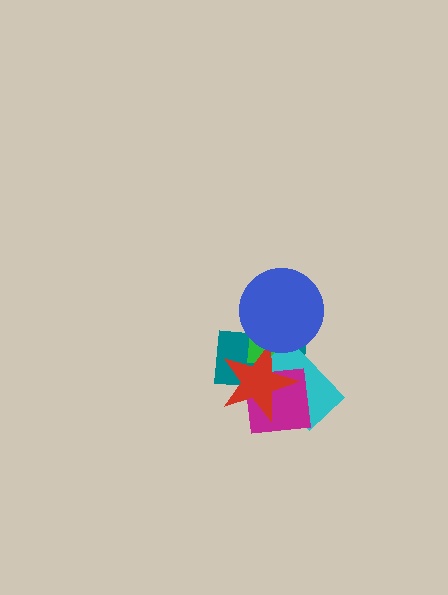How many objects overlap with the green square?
5 objects overlap with the green square.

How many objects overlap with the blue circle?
3 objects overlap with the blue circle.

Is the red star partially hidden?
Yes, it is partially covered by another shape.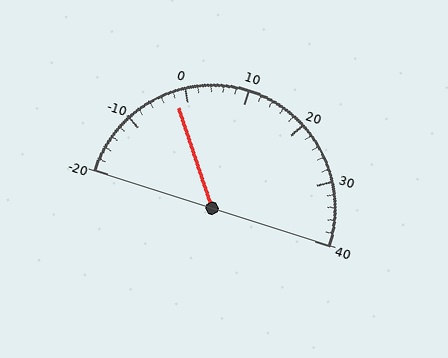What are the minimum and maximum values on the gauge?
The gauge ranges from -20 to 40.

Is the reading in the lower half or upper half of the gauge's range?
The reading is in the lower half of the range (-20 to 40).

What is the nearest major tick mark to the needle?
The nearest major tick mark is 0.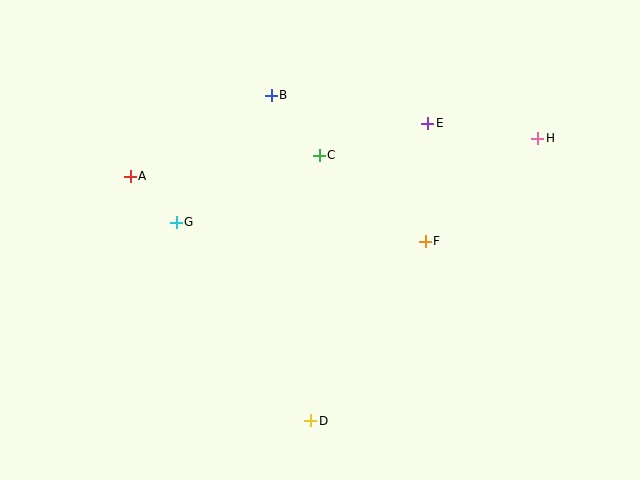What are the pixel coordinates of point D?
Point D is at (311, 421).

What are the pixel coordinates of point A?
Point A is at (130, 176).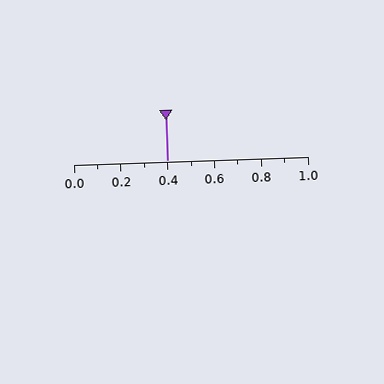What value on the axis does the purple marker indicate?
The marker indicates approximately 0.4.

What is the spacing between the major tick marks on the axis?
The major ticks are spaced 0.2 apart.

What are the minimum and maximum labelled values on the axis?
The axis runs from 0.0 to 1.0.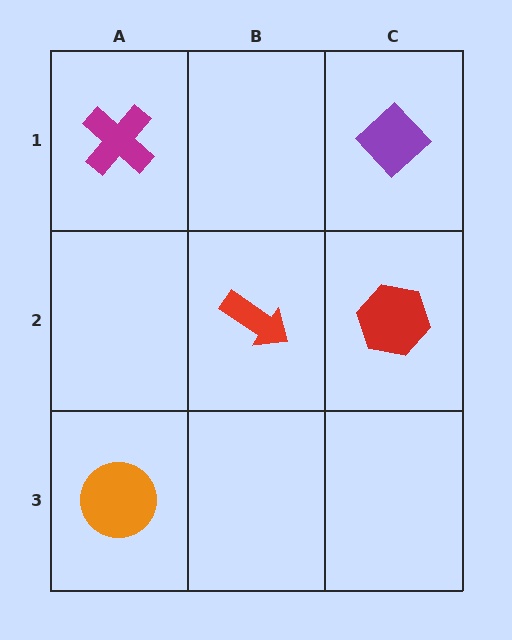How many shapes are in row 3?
1 shape.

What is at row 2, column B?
A red arrow.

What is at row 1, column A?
A magenta cross.